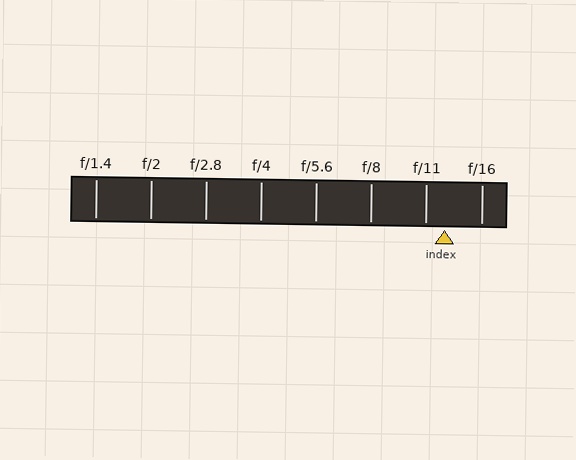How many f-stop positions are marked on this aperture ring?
There are 8 f-stop positions marked.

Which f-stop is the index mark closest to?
The index mark is closest to f/11.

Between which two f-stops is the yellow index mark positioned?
The index mark is between f/11 and f/16.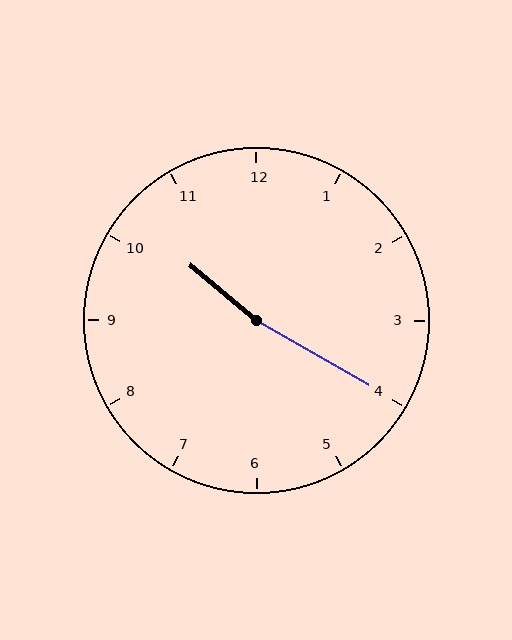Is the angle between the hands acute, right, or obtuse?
It is obtuse.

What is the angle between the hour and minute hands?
Approximately 170 degrees.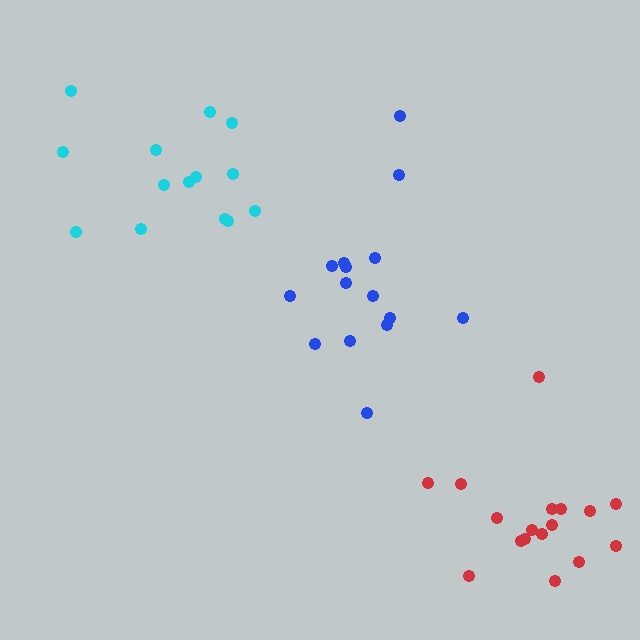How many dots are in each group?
Group 1: 15 dots, Group 2: 17 dots, Group 3: 14 dots (46 total).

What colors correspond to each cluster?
The clusters are colored: blue, red, cyan.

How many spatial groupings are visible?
There are 3 spatial groupings.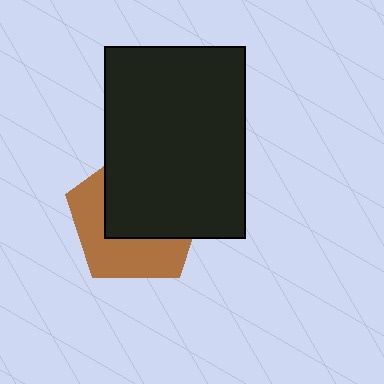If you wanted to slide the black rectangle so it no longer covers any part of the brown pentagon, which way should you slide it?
Slide it toward the upper-right — that is the most direct way to separate the two shapes.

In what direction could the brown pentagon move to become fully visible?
The brown pentagon could move toward the lower-left. That would shift it out from behind the black rectangle entirely.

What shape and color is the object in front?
The object in front is a black rectangle.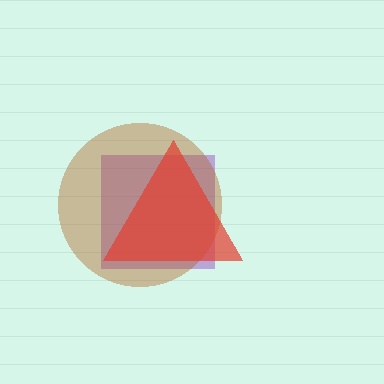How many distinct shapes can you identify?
There are 3 distinct shapes: a purple square, a brown circle, a red triangle.